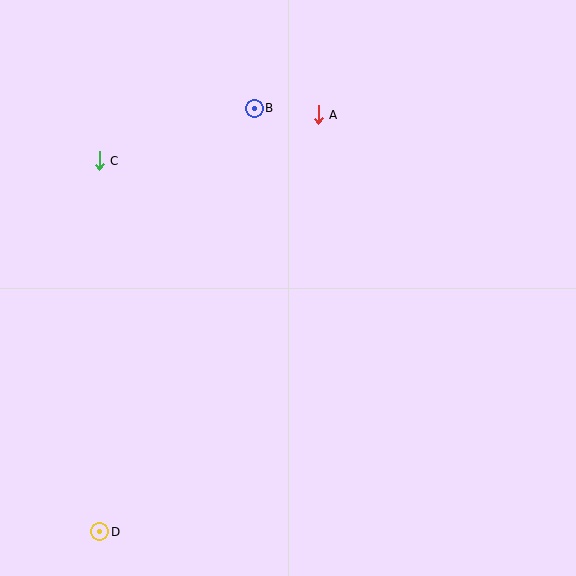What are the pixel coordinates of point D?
Point D is at (100, 532).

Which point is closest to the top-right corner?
Point A is closest to the top-right corner.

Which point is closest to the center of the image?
Point A at (318, 115) is closest to the center.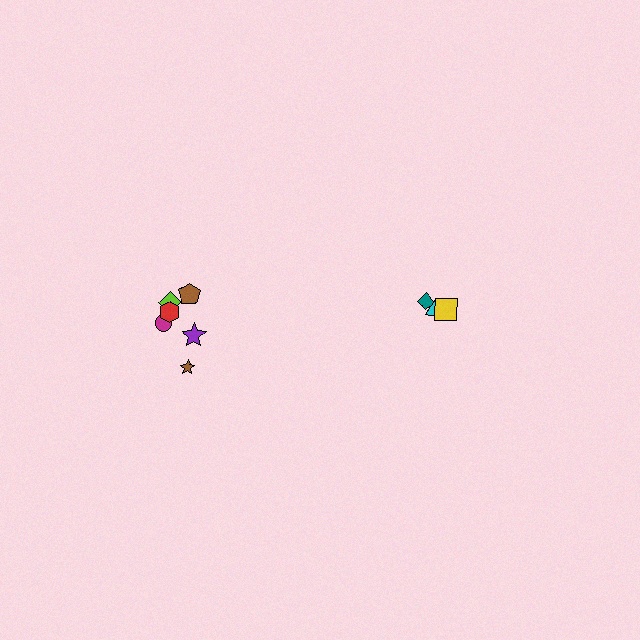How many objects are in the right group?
There are 4 objects.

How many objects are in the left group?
There are 6 objects.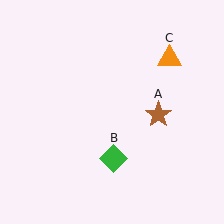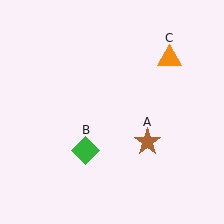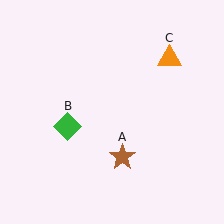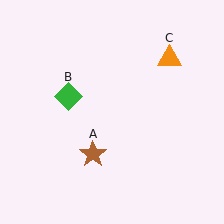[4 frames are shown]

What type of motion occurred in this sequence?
The brown star (object A), green diamond (object B) rotated clockwise around the center of the scene.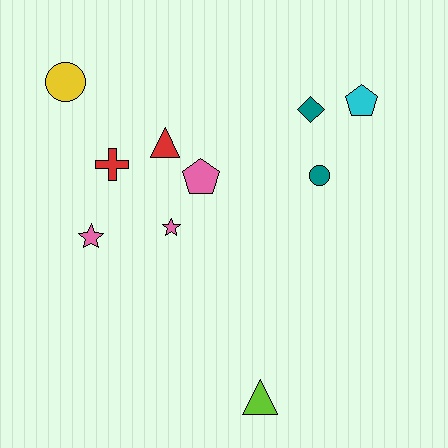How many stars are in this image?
There are 2 stars.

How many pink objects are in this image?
There are 3 pink objects.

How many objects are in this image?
There are 10 objects.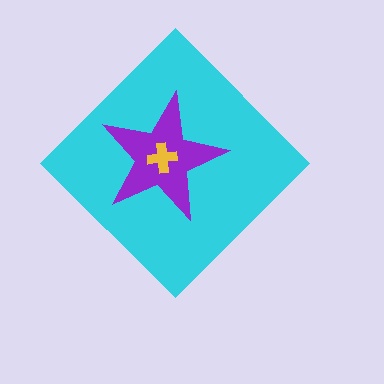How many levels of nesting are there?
3.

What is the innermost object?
The yellow cross.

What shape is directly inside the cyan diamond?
The purple star.